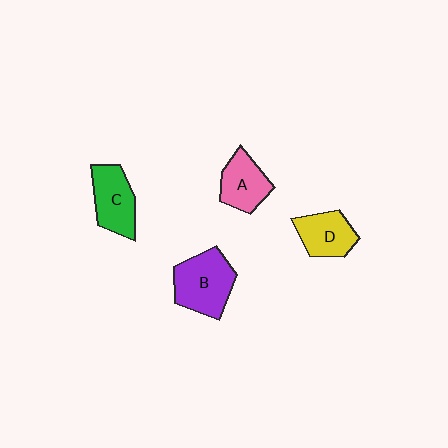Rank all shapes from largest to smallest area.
From largest to smallest: B (purple), C (green), D (yellow), A (pink).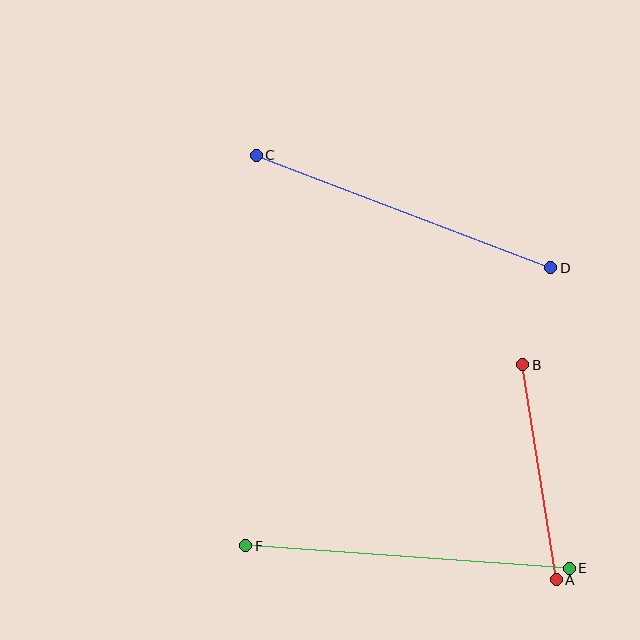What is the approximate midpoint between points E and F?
The midpoint is at approximately (407, 557) pixels.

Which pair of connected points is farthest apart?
Points E and F are farthest apart.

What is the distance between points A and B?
The distance is approximately 218 pixels.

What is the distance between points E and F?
The distance is approximately 324 pixels.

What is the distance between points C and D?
The distance is approximately 315 pixels.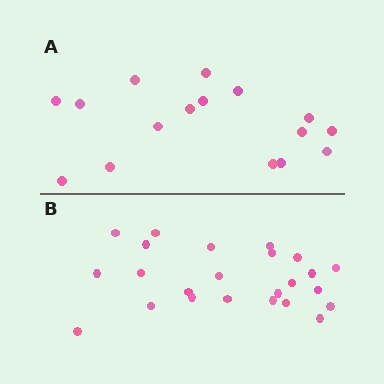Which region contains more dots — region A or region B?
Region B (the bottom region) has more dots.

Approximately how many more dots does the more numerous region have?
Region B has roughly 8 or so more dots than region A.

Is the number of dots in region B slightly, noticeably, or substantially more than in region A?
Region B has substantially more. The ratio is roughly 1.5 to 1.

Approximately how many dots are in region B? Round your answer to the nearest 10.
About 20 dots. (The exact count is 24, which rounds to 20.)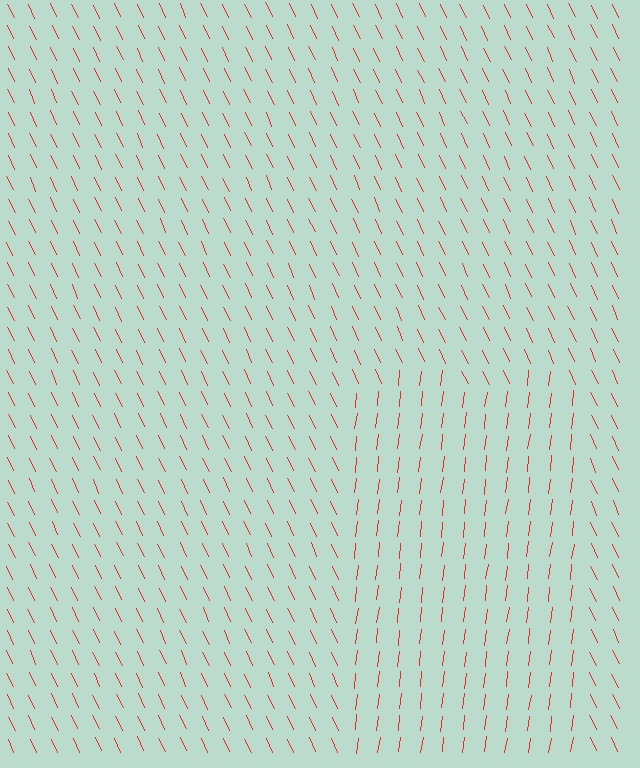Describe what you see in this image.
The image is filled with small red line segments. A rectangle region in the image has lines oriented differently from the surrounding lines, creating a visible texture boundary.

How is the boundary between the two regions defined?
The boundary is defined purely by a change in line orientation (approximately 32 degrees difference). All lines are the same color and thickness.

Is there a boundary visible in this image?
Yes, there is a texture boundary formed by a change in line orientation.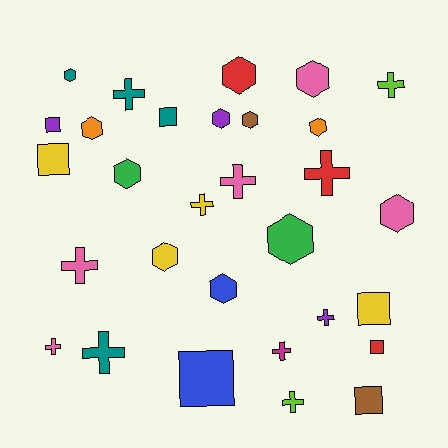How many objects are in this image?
There are 30 objects.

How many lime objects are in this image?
There are 2 lime objects.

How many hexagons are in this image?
There are 12 hexagons.